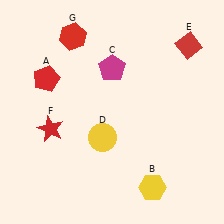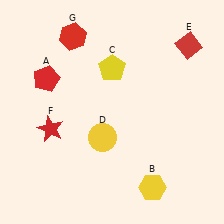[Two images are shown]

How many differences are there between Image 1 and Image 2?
There is 1 difference between the two images.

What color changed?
The pentagon (C) changed from magenta in Image 1 to yellow in Image 2.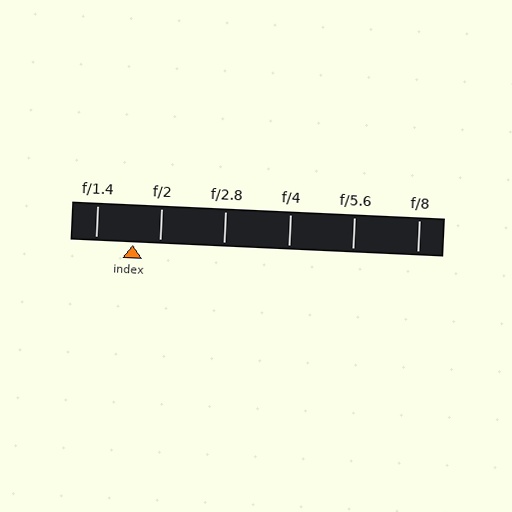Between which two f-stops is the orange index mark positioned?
The index mark is between f/1.4 and f/2.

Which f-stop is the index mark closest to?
The index mark is closest to f/2.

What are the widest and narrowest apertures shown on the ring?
The widest aperture shown is f/1.4 and the narrowest is f/8.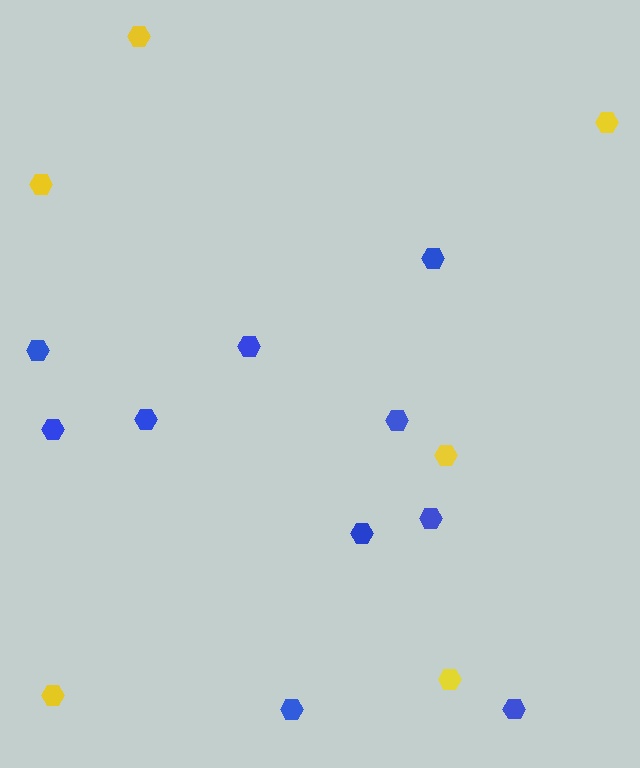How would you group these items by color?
There are 2 groups: one group of blue hexagons (10) and one group of yellow hexagons (6).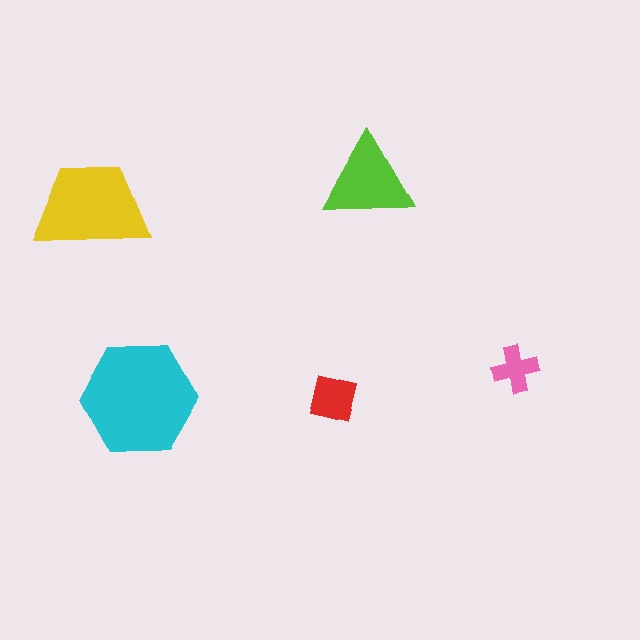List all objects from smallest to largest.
The pink cross, the red square, the lime triangle, the yellow trapezoid, the cyan hexagon.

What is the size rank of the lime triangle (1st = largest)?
3rd.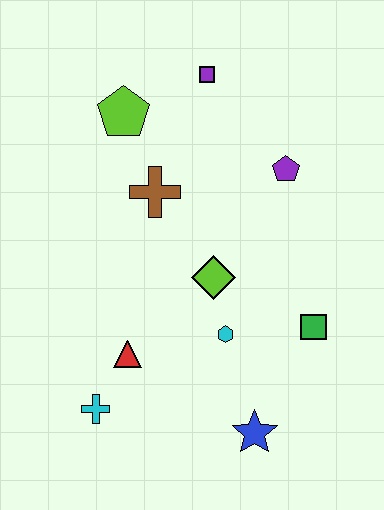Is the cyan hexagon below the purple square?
Yes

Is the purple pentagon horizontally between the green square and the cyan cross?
Yes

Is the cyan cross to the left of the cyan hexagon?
Yes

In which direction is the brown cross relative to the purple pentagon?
The brown cross is to the left of the purple pentagon.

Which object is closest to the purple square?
The lime pentagon is closest to the purple square.